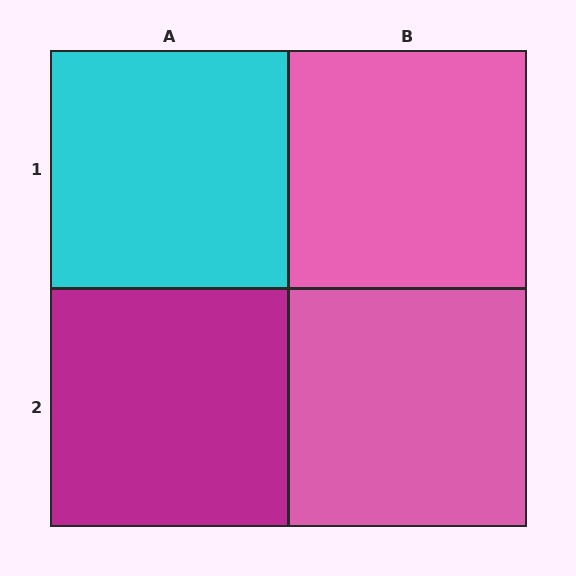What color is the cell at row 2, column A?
Magenta.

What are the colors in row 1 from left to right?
Cyan, pink.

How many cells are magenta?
1 cell is magenta.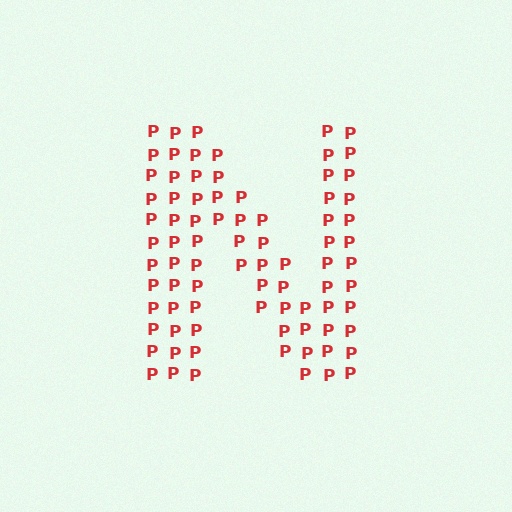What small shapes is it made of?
It is made of small letter P's.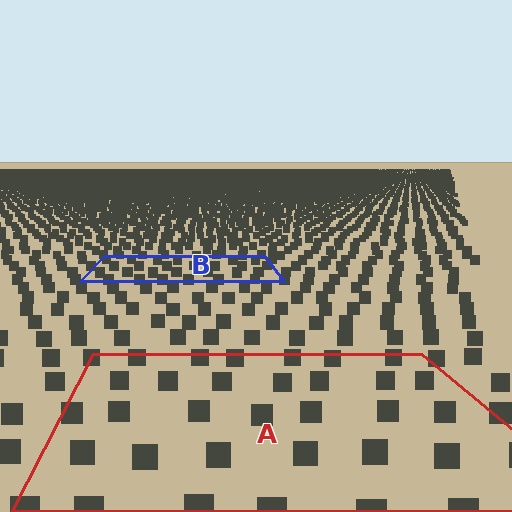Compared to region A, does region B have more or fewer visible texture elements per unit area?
Region B has more texture elements per unit area — they are packed more densely because it is farther away.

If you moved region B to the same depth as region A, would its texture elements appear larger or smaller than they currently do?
They would appear larger. At a closer depth, the same texture elements are projected at a bigger on-screen size.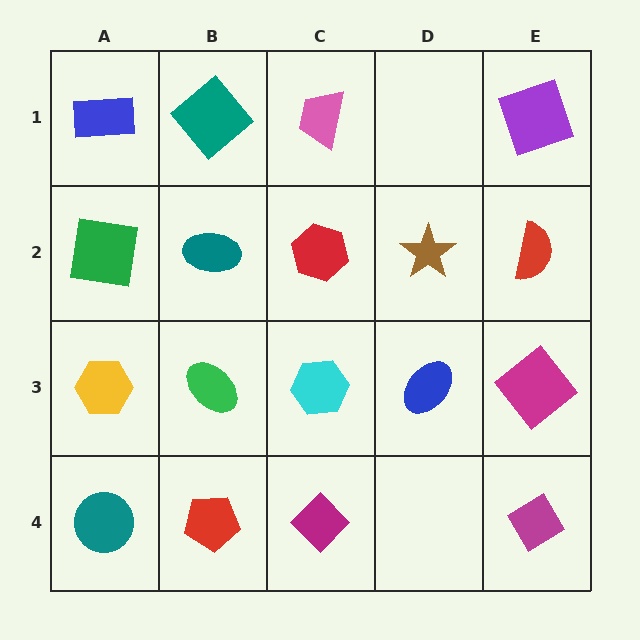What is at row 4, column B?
A red pentagon.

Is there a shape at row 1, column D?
No, that cell is empty.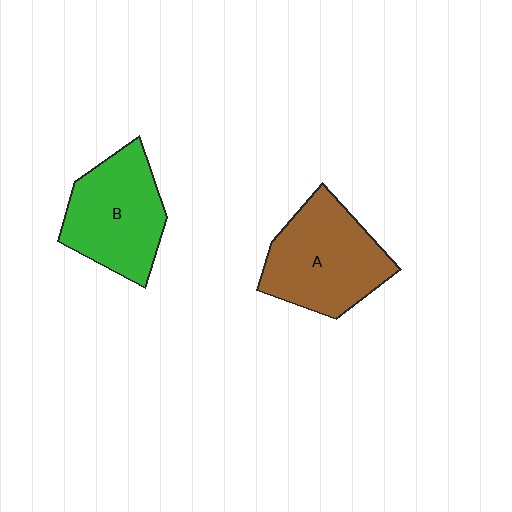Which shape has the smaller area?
Shape B (green).